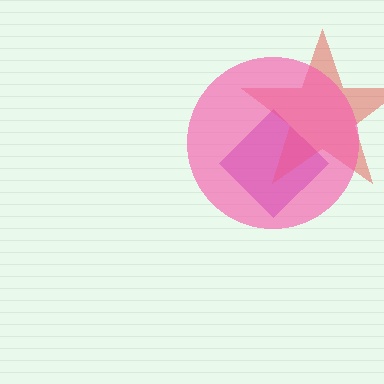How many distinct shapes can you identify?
There are 3 distinct shapes: a purple diamond, a red star, a pink circle.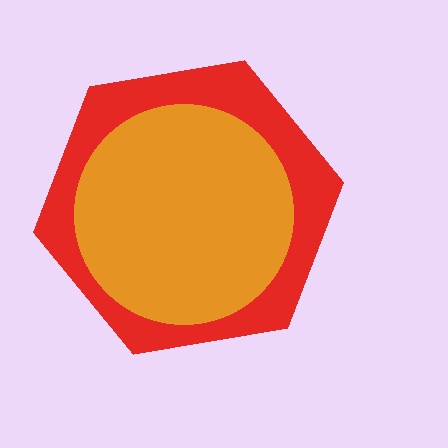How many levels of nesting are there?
2.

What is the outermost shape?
The red hexagon.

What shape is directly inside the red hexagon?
The orange circle.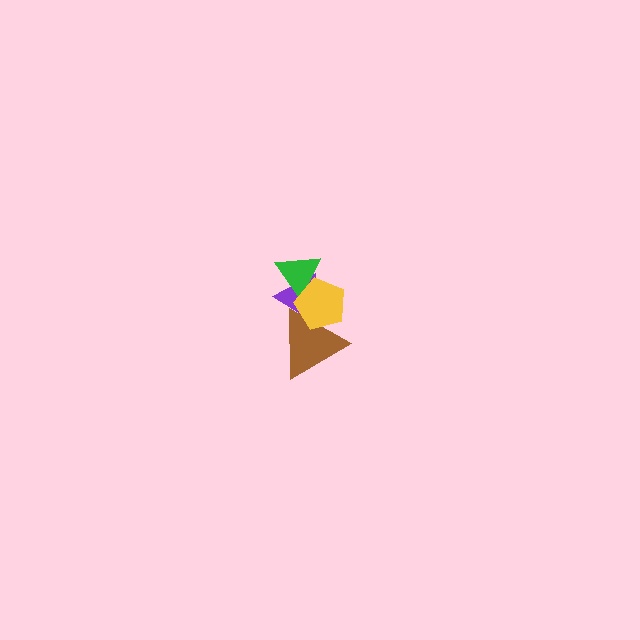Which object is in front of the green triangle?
The yellow pentagon is in front of the green triangle.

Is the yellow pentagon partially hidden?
No, no other shape covers it.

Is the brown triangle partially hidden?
Yes, it is partially covered by another shape.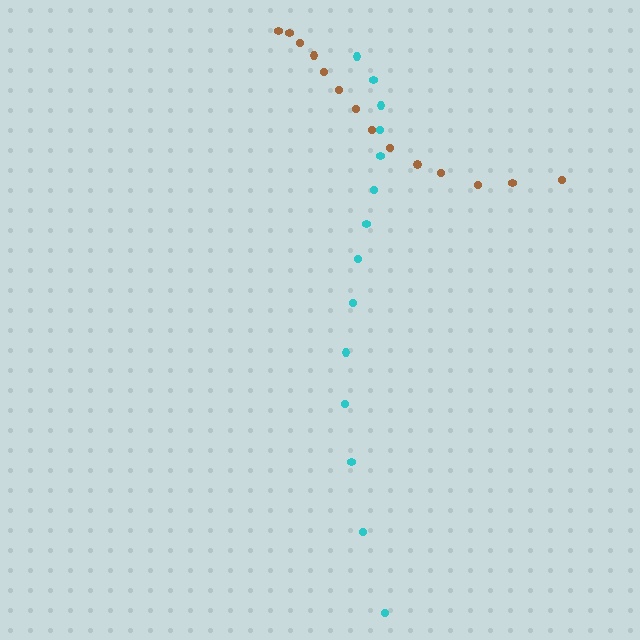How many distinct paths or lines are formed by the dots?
There are 2 distinct paths.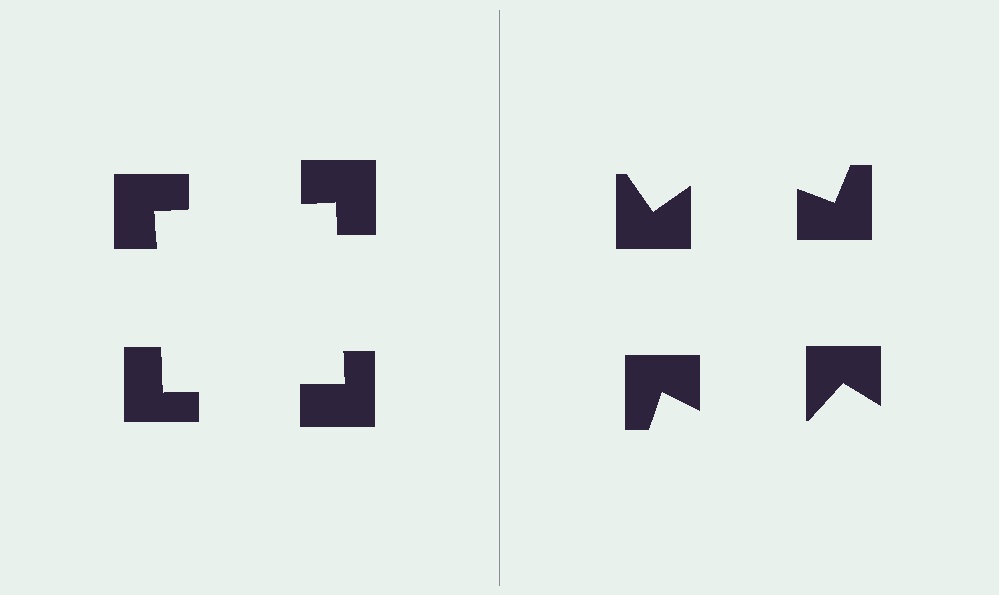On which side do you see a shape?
An illusory square appears on the left side. On the right side the wedge cuts are rotated, so no coherent shape forms.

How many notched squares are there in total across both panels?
8 — 4 on each side.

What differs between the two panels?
The notched squares are positioned identically on both sides; only the wedge orientations differ. On the left they align to a square; on the right they are misaligned.